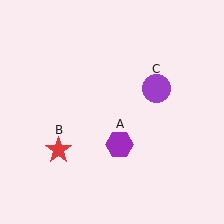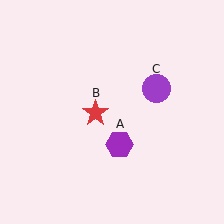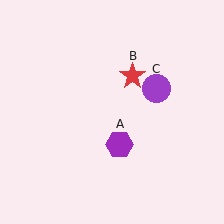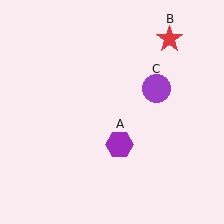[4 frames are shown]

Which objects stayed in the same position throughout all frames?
Purple hexagon (object A) and purple circle (object C) remained stationary.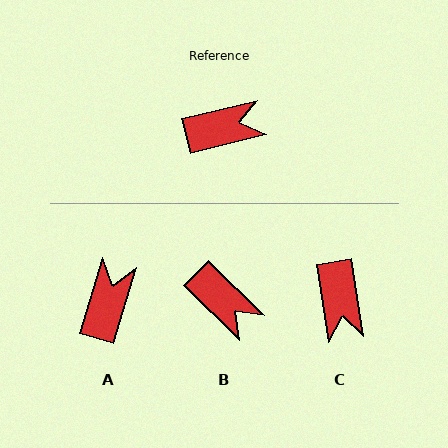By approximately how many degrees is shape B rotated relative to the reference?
Approximately 59 degrees clockwise.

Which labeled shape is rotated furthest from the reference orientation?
C, about 94 degrees away.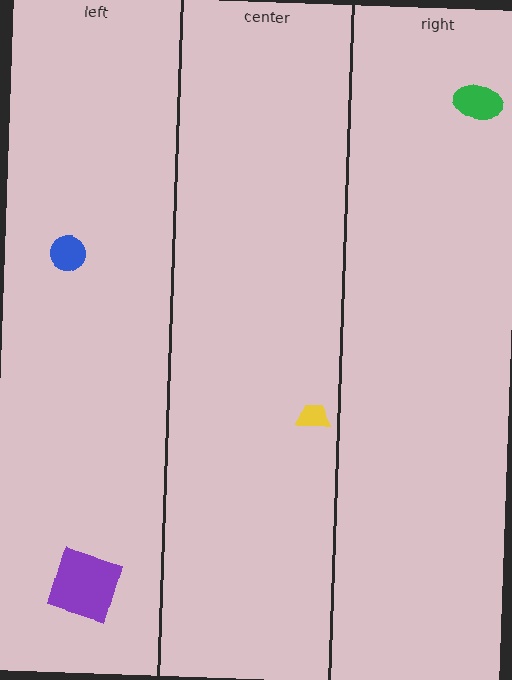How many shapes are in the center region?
1.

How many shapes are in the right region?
1.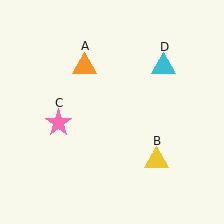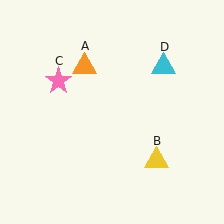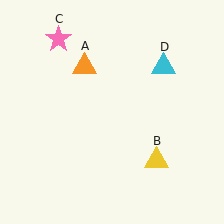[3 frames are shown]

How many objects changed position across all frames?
1 object changed position: pink star (object C).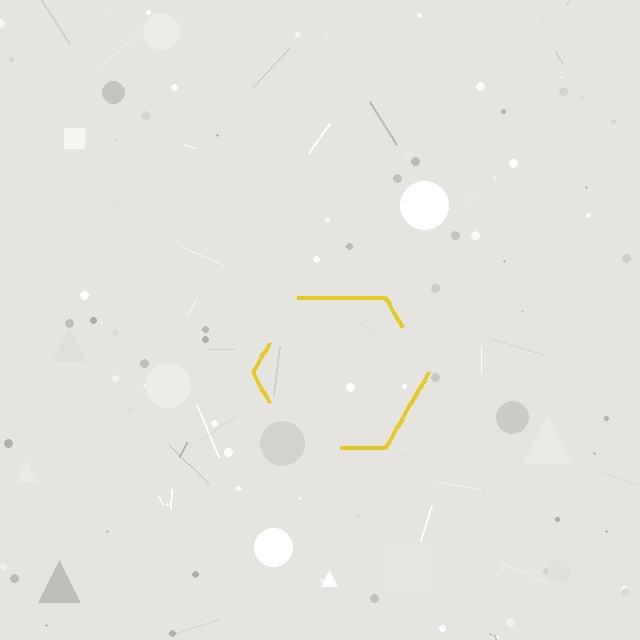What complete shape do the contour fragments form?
The contour fragments form a hexagon.